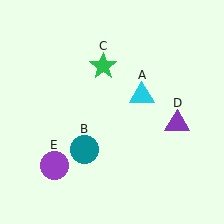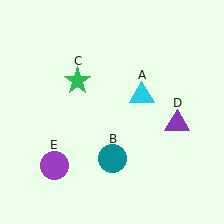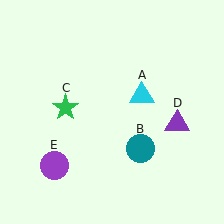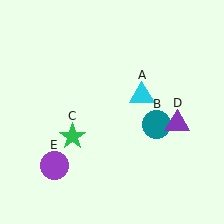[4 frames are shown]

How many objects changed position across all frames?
2 objects changed position: teal circle (object B), green star (object C).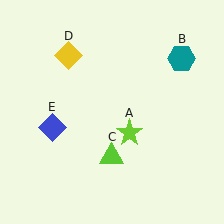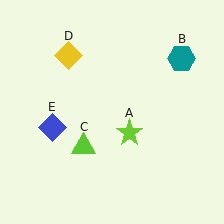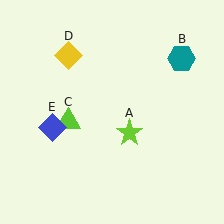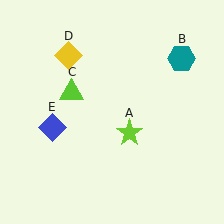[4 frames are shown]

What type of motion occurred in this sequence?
The lime triangle (object C) rotated clockwise around the center of the scene.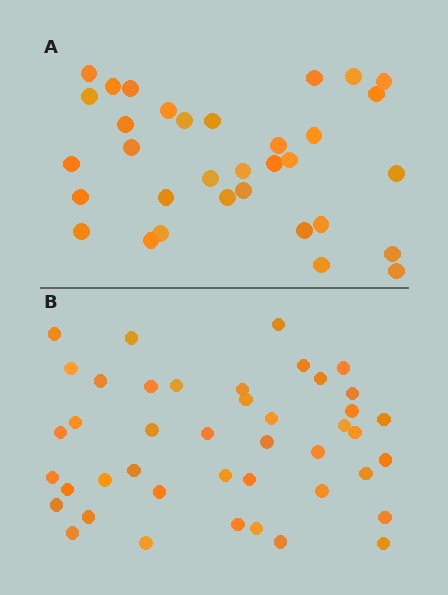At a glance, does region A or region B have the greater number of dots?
Region B (the bottom region) has more dots.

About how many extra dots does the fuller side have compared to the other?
Region B has roughly 10 or so more dots than region A.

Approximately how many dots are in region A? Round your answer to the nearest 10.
About 30 dots. (The exact count is 33, which rounds to 30.)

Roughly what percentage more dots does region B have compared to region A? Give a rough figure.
About 30% more.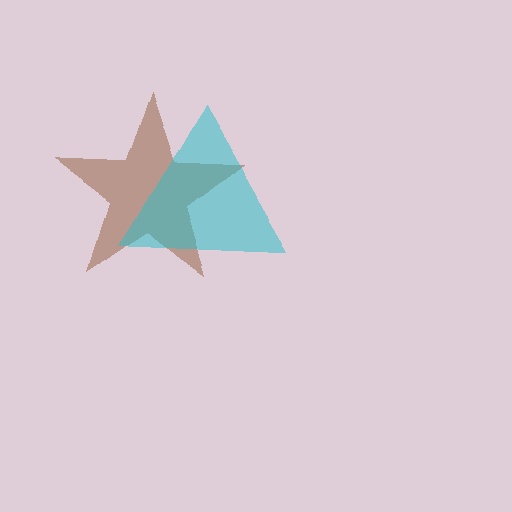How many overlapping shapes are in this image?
There are 2 overlapping shapes in the image.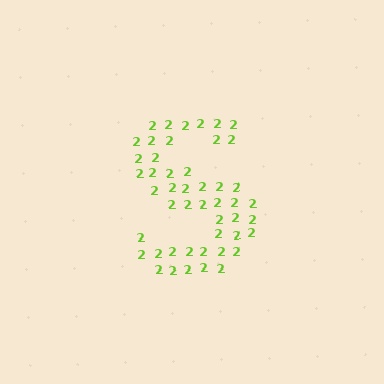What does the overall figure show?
The overall figure shows the letter S.